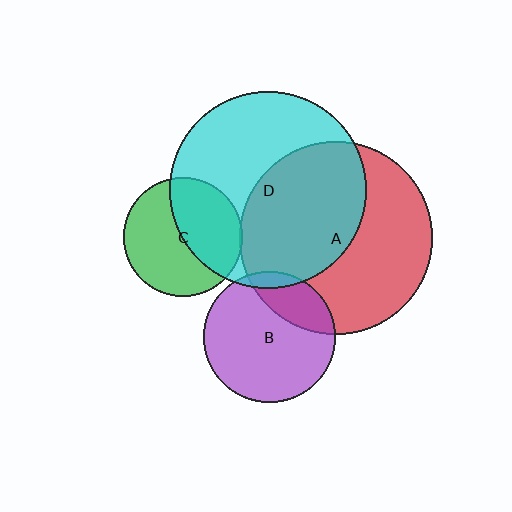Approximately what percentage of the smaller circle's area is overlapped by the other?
Approximately 45%.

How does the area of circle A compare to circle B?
Approximately 2.2 times.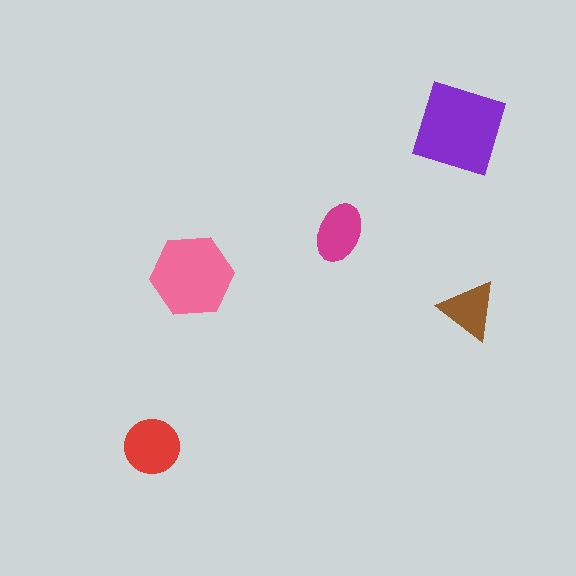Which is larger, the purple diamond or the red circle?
The purple diamond.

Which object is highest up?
The purple diamond is topmost.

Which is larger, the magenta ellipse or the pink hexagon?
The pink hexagon.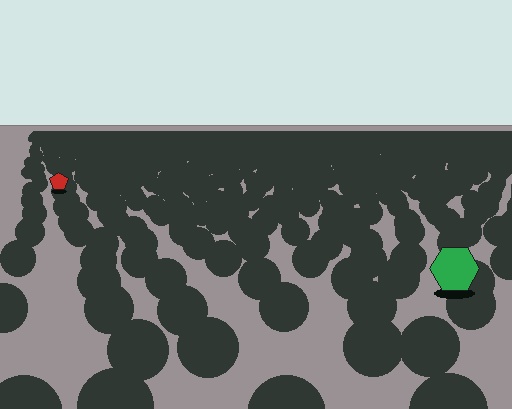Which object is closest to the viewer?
The green hexagon is closest. The texture marks near it are larger and more spread out.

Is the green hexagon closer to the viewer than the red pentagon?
Yes. The green hexagon is closer — you can tell from the texture gradient: the ground texture is coarser near it.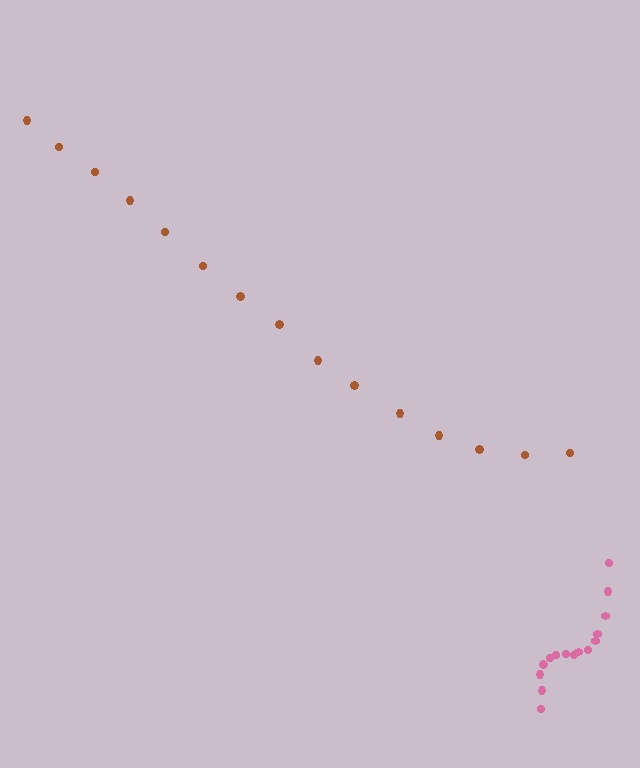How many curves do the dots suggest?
There are 2 distinct paths.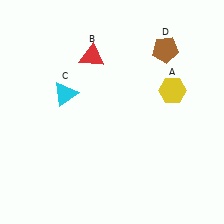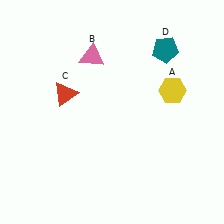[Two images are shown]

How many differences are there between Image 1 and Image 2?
There are 3 differences between the two images.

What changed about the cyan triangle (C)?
In Image 1, C is cyan. In Image 2, it changed to red.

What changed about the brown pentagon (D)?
In Image 1, D is brown. In Image 2, it changed to teal.